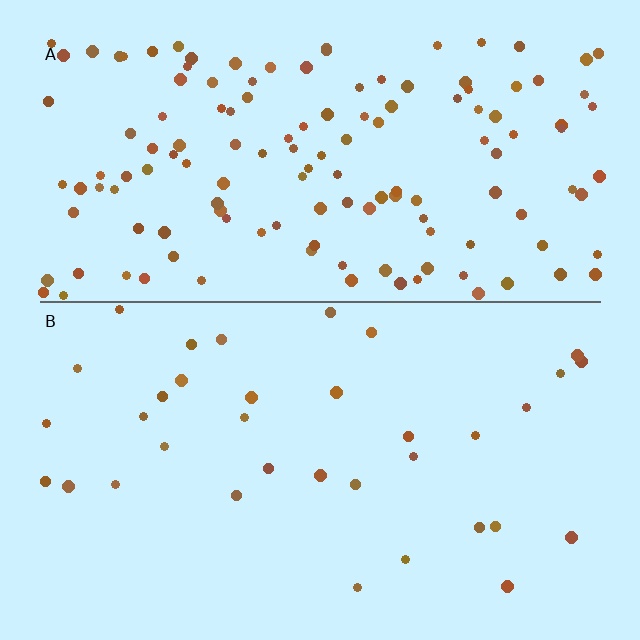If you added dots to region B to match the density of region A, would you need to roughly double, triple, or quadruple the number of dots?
Approximately quadruple.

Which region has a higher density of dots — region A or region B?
A (the top).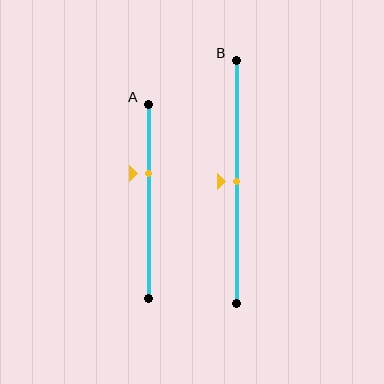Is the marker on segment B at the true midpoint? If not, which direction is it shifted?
Yes, the marker on segment B is at the true midpoint.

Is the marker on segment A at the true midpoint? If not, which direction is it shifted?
No, the marker on segment A is shifted upward by about 14% of the segment length.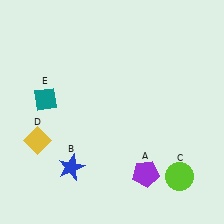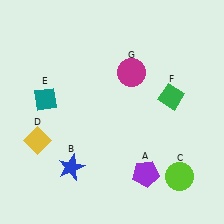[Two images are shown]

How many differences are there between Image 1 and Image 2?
There are 2 differences between the two images.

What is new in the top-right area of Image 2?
A green diamond (F) was added in the top-right area of Image 2.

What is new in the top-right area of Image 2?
A magenta circle (G) was added in the top-right area of Image 2.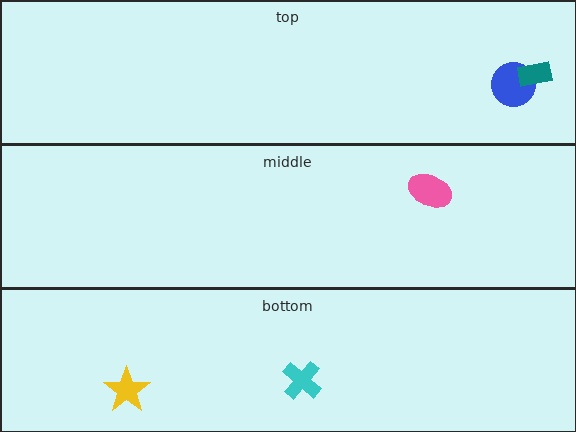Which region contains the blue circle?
The top region.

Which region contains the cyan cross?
The bottom region.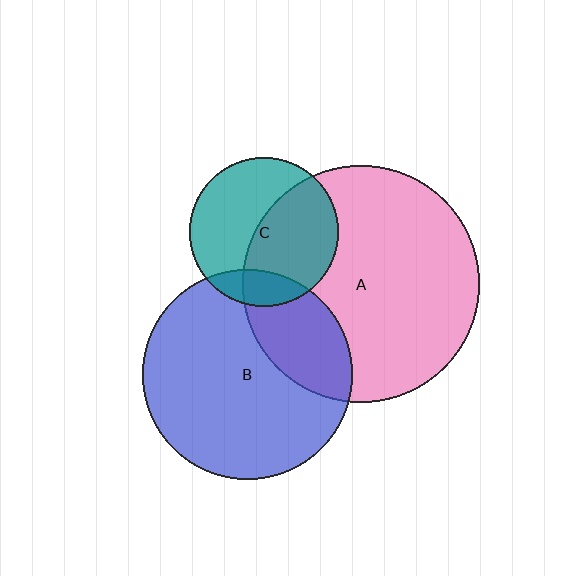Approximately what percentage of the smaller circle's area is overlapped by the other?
Approximately 25%.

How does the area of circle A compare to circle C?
Approximately 2.5 times.